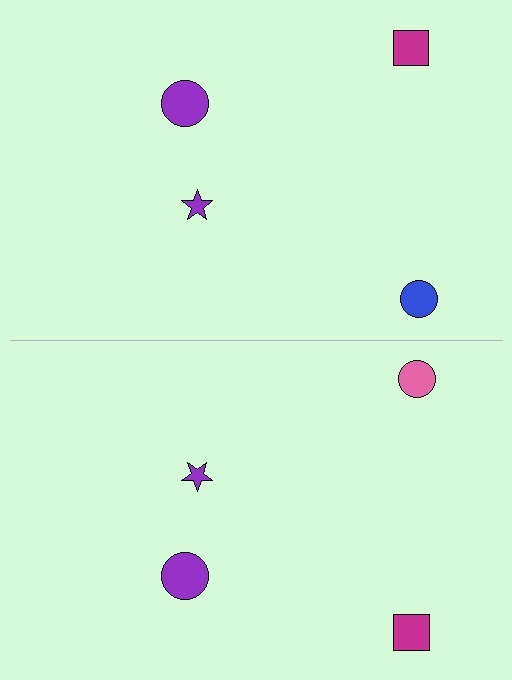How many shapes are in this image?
There are 8 shapes in this image.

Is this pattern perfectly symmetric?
No, the pattern is not perfectly symmetric. The pink circle on the bottom side breaks the symmetry — its mirror counterpart is blue.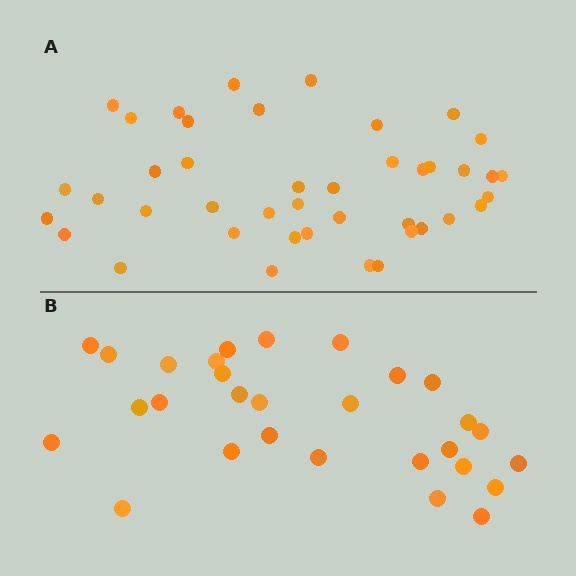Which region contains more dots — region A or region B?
Region A (the top region) has more dots.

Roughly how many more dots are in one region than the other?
Region A has approximately 15 more dots than region B.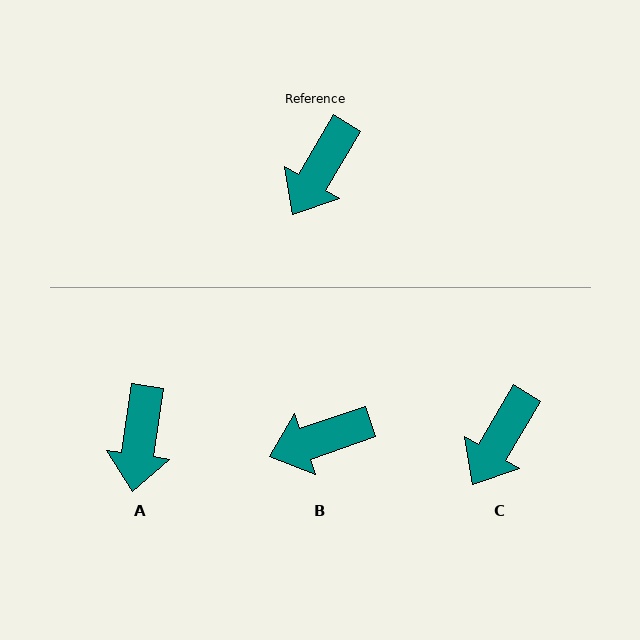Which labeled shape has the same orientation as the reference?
C.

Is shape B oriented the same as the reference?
No, it is off by about 40 degrees.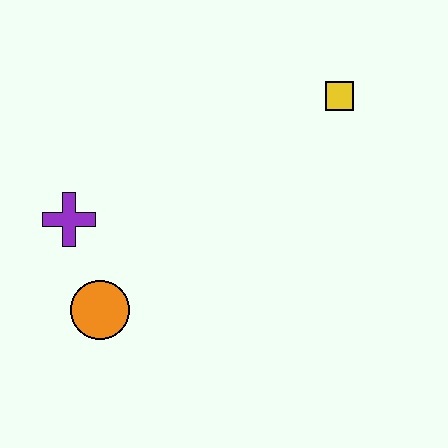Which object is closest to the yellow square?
The purple cross is closest to the yellow square.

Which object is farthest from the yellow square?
The orange circle is farthest from the yellow square.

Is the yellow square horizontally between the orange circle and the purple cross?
No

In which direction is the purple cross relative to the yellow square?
The purple cross is to the left of the yellow square.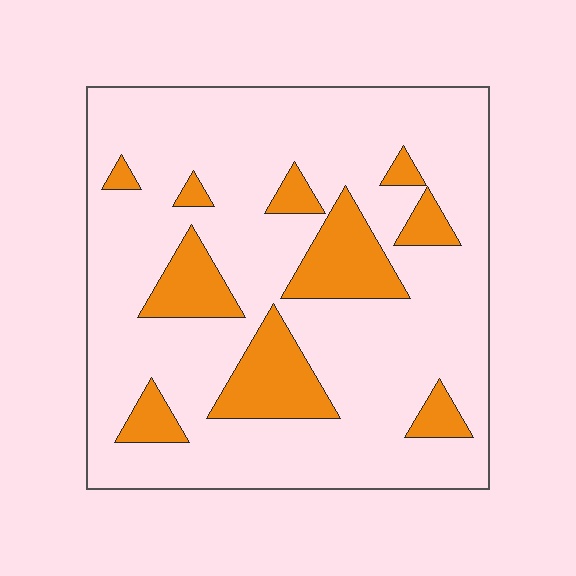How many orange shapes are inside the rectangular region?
10.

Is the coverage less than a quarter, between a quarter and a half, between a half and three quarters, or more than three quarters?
Less than a quarter.